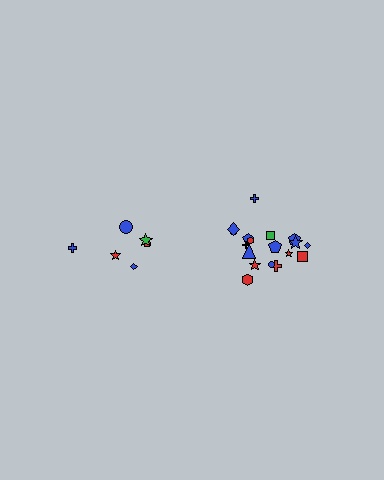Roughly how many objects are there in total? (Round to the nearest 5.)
Roughly 25 objects in total.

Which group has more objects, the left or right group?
The right group.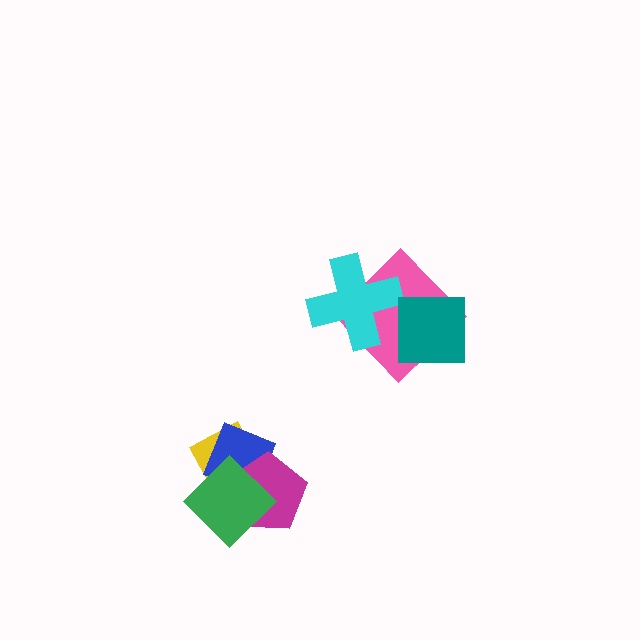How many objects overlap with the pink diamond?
2 objects overlap with the pink diamond.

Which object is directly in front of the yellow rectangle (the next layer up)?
The blue square is directly in front of the yellow rectangle.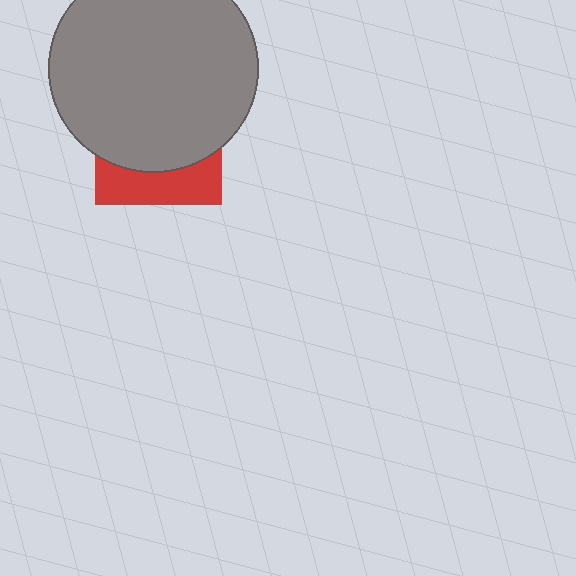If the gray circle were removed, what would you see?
You would see the complete red square.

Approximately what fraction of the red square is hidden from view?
Roughly 69% of the red square is hidden behind the gray circle.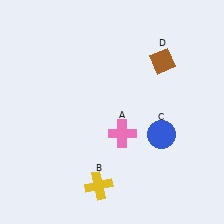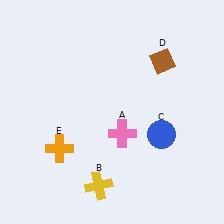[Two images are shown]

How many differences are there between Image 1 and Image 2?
There is 1 difference between the two images.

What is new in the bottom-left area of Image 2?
An orange cross (E) was added in the bottom-left area of Image 2.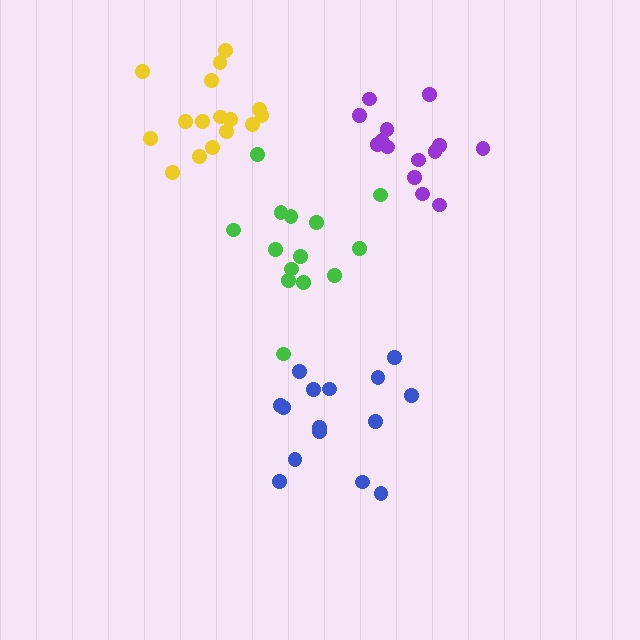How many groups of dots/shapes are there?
There are 4 groups.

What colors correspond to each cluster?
The clusters are colored: blue, green, yellow, purple.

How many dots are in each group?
Group 1: 15 dots, Group 2: 14 dots, Group 3: 16 dots, Group 4: 14 dots (59 total).